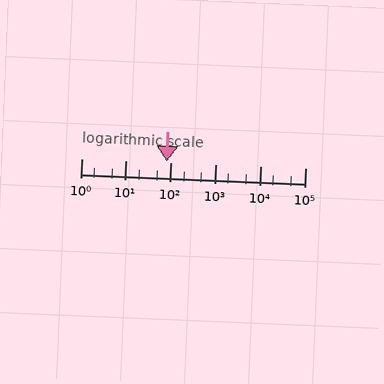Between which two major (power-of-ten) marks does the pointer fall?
The pointer is between 10 and 100.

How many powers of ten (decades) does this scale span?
The scale spans 5 decades, from 1 to 100000.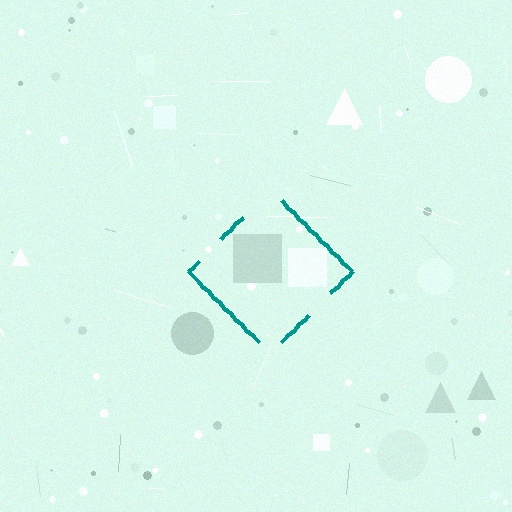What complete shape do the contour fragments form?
The contour fragments form a diamond.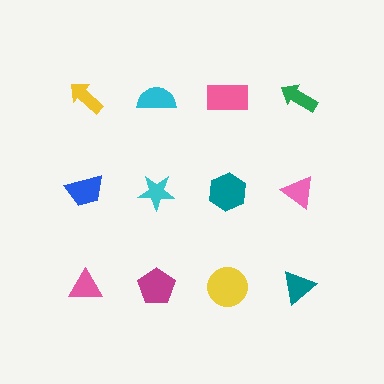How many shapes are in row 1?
4 shapes.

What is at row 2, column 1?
A blue trapezoid.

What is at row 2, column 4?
A pink triangle.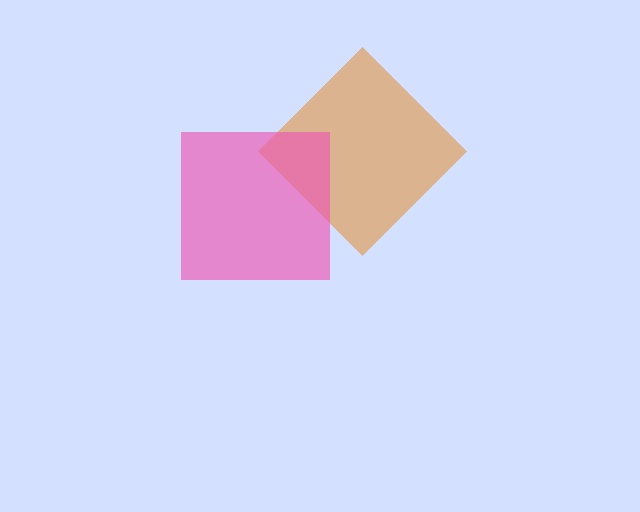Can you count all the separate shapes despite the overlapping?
Yes, there are 2 separate shapes.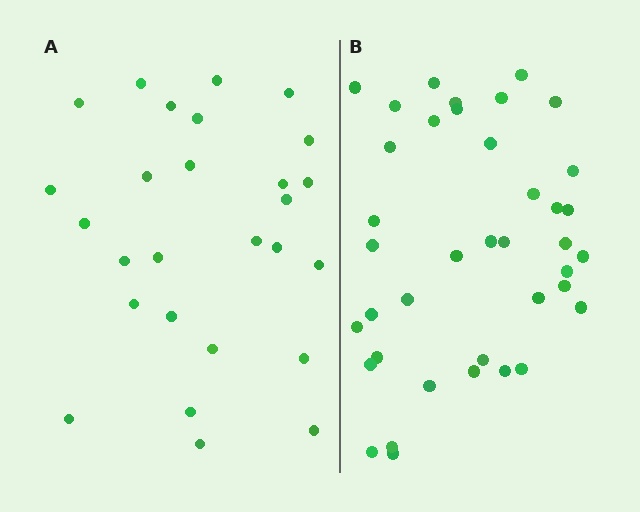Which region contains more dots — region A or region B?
Region B (the right region) has more dots.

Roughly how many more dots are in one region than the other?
Region B has roughly 12 or so more dots than region A.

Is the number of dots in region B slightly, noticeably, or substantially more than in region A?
Region B has noticeably more, but not dramatically so. The ratio is roughly 1.4 to 1.